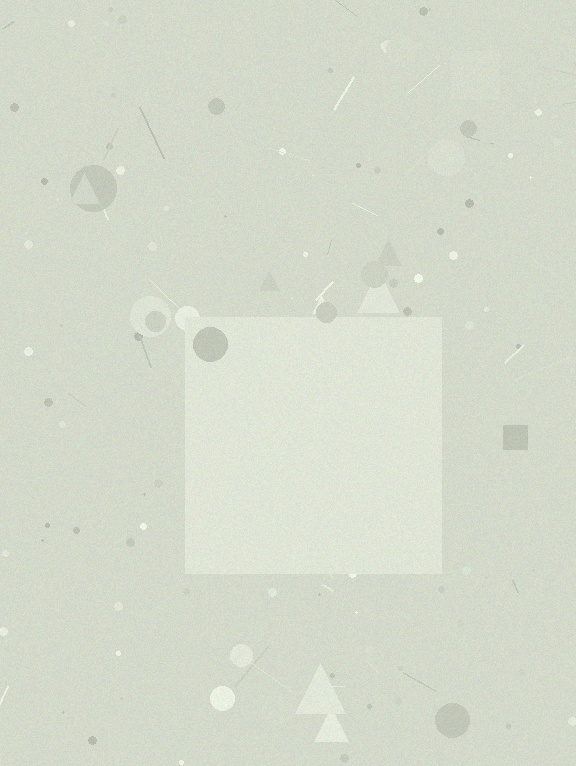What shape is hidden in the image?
A square is hidden in the image.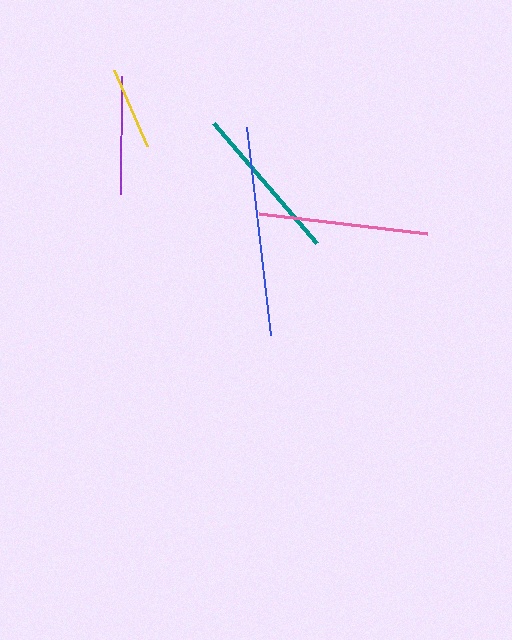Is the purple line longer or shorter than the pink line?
The pink line is longer than the purple line.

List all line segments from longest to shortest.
From longest to shortest: blue, pink, teal, purple, yellow.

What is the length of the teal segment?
The teal segment is approximately 158 pixels long.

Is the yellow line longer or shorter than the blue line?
The blue line is longer than the yellow line.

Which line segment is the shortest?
The yellow line is the shortest at approximately 83 pixels.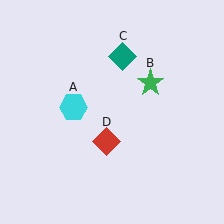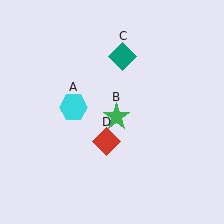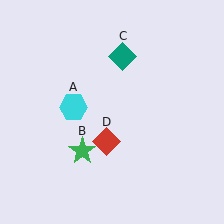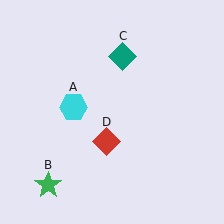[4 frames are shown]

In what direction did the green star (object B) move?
The green star (object B) moved down and to the left.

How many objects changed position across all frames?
1 object changed position: green star (object B).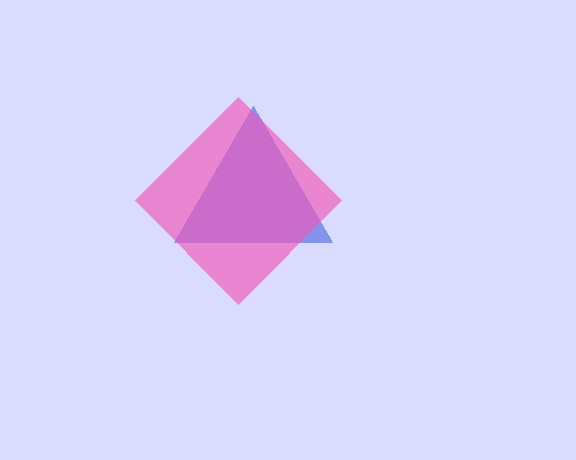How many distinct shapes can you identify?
There are 2 distinct shapes: a blue triangle, a pink diamond.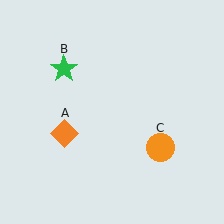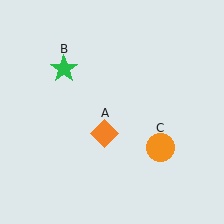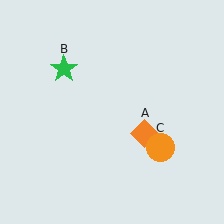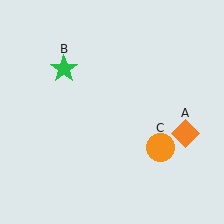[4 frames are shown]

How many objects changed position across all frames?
1 object changed position: orange diamond (object A).